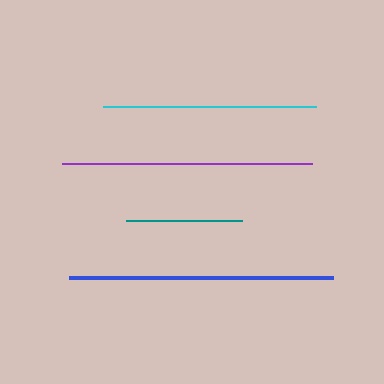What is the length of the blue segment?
The blue segment is approximately 264 pixels long.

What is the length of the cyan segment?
The cyan segment is approximately 213 pixels long.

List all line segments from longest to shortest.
From longest to shortest: blue, purple, cyan, teal.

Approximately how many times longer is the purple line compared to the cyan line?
The purple line is approximately 1.2 times the length of the cyan line.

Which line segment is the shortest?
The teal line is the shortest at approximately 116 pixels.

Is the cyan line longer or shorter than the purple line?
The purple line is longer than the cyan line.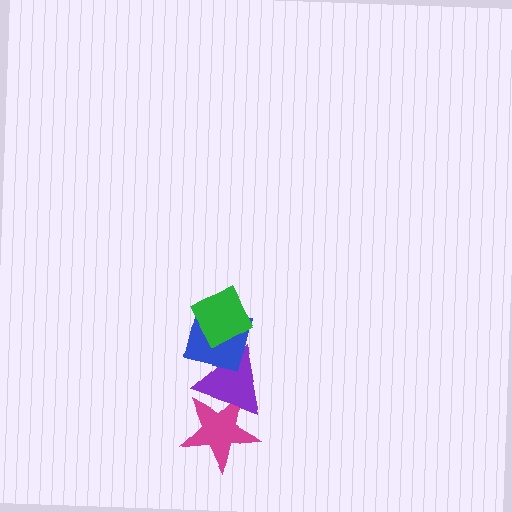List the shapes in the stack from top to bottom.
From top to bottom: the green diamond, the blue square, the purple triangle, the magenta star.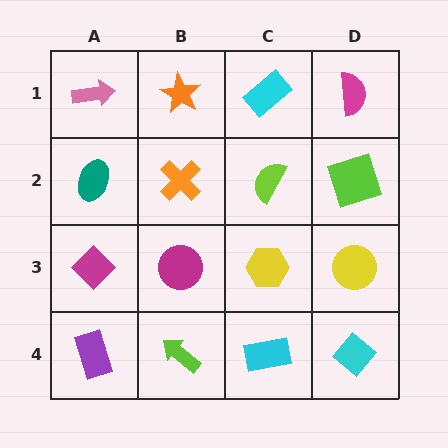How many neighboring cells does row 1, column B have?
3.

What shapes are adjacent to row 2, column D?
A magenta semicircle (row 1, column D), a yellow circle (row 3, column D), a lime semicircle (row 2, column C).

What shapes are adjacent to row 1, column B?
An orange cross (row 2, column B), a pink arrow (row 1, column A), a cyan rectangle (row 1, column C).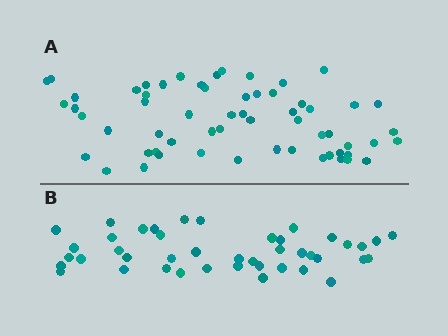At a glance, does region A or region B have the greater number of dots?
Region A (the top region) has more dots.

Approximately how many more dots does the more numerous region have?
Region A has approximately 15 more dots than region B.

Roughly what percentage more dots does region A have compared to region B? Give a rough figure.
About 40% more.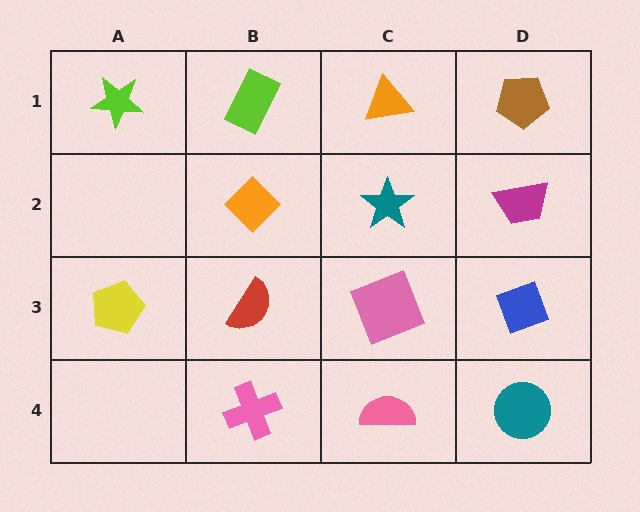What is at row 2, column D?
A magenta trapezoid.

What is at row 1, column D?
A brown pentagon.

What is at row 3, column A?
A yellow pentagon.